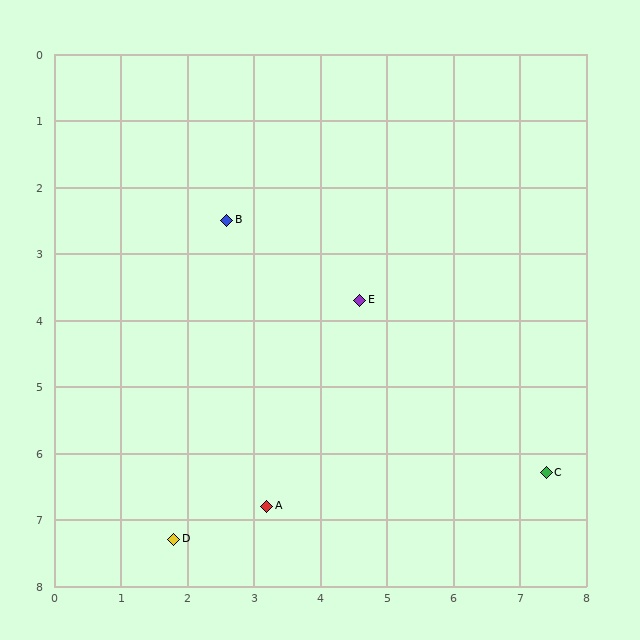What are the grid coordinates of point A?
Point A is at approximately (3.2, 6.8).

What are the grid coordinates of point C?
Point C is at approximately (7.4, 6.3).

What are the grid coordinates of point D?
Point D is at approximately (1.8, 7.3).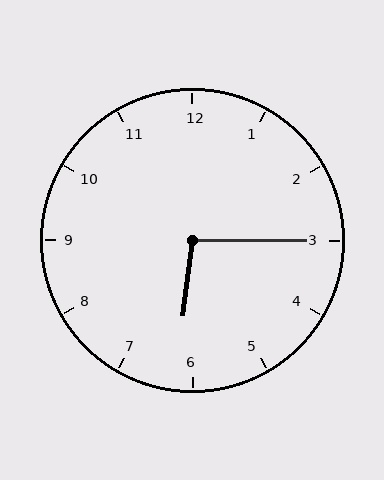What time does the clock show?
6:15.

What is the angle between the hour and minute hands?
Approximately 98 degrees.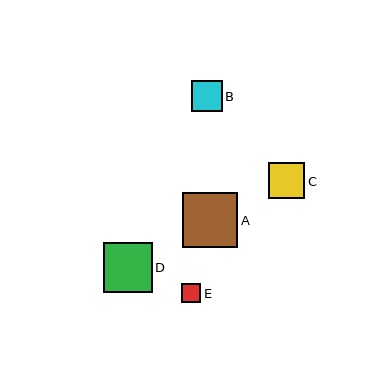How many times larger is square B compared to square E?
Square B is approximately 1.6 times the size of square E.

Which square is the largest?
Square A is the largest with a size of approximately 55 pixels.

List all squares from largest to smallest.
From largest to smallest: A, D, C, B, E.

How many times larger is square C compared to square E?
Square C is approximately 1.8 times the size of square E.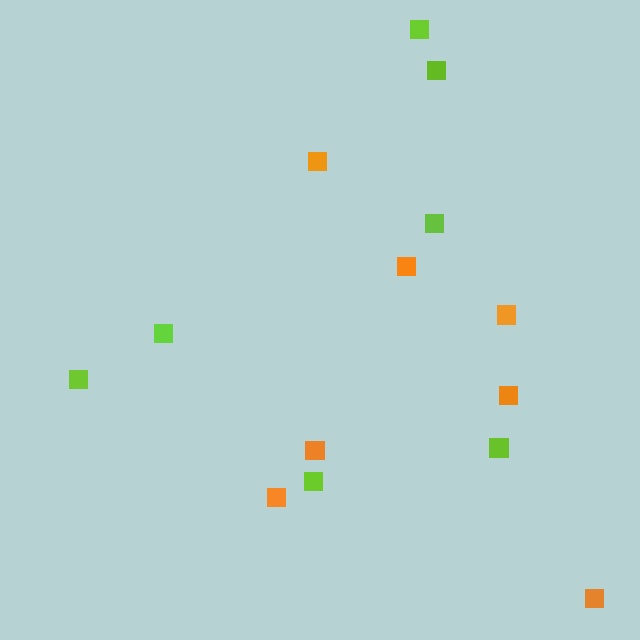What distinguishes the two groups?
There are 2 groups: one group of orange squares (7) and one group of lime squares (7).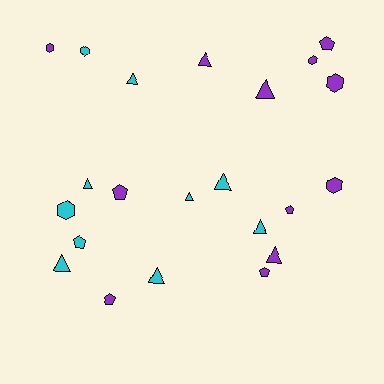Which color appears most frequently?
Purple, with 12 objects.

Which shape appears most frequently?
Triangle, with 10 objects.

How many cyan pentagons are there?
There is 1 cyan pentagon.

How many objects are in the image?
There are 22 objects.